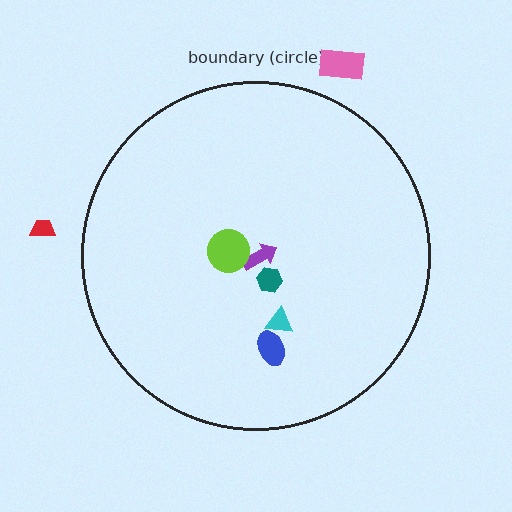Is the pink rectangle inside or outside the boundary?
Outside.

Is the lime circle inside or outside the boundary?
Inside.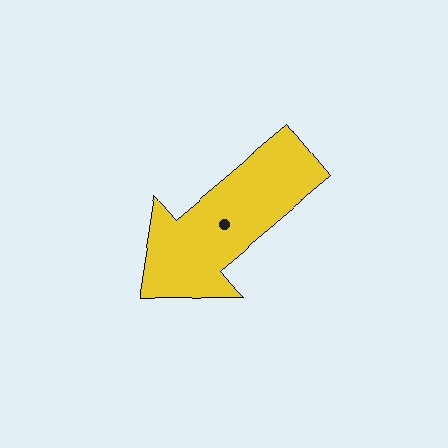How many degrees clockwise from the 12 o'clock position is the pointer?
Approximately 230 degrees.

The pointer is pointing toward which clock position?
Roughly 8 o'clock.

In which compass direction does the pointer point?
Southwest.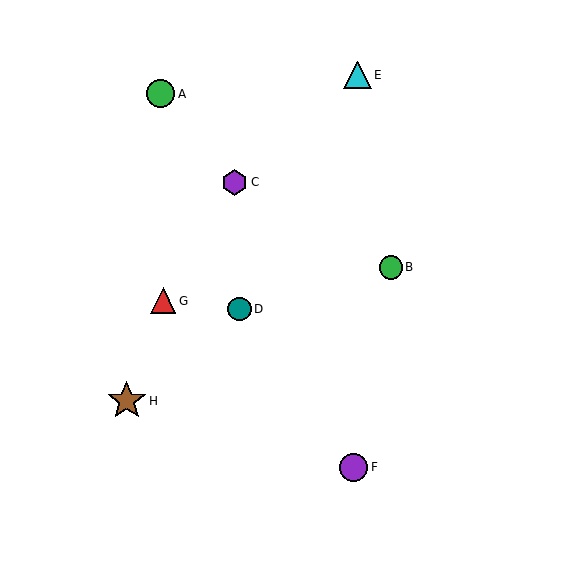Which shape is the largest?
The brown star (labeled H) is the largest.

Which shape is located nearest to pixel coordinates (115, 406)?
The brown star (labeled H) at (127, 401) is nearest to that location.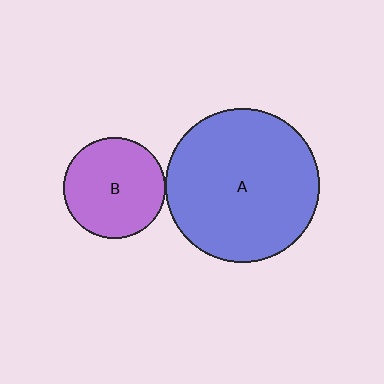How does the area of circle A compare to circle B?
Approximately 2.3 times.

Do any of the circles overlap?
No, none of the circles overlap.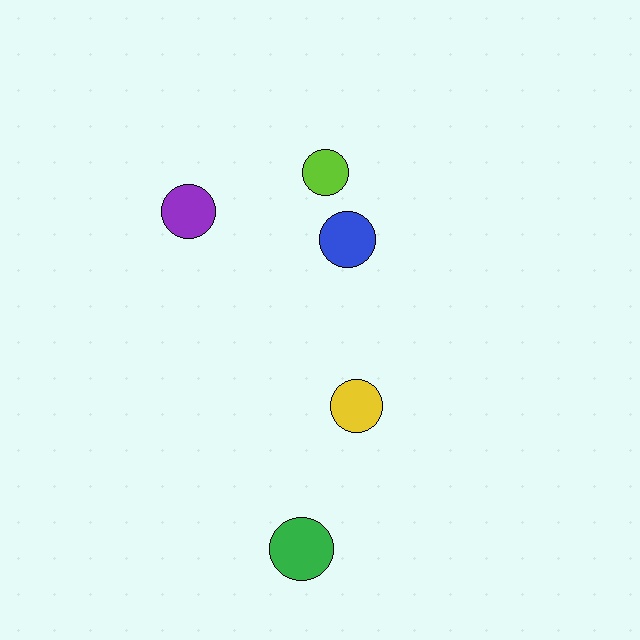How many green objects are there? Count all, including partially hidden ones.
There is 1 green object.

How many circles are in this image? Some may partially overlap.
There are 5 circles.